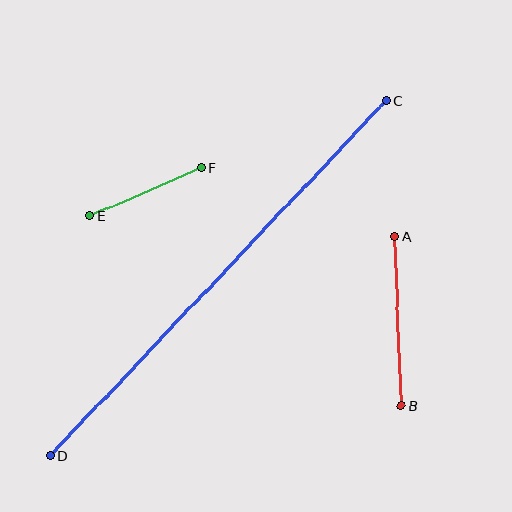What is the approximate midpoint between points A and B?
The midpoint is at approximately (398, 321) pixels.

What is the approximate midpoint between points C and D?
The midpoint is at approximately (218, 278) pixels.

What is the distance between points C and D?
The distance is approximately 488 pixels.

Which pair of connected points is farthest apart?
Points C and D are farthest apart.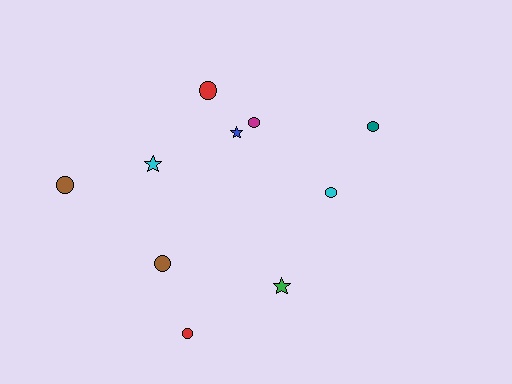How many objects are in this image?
There are 10 objects.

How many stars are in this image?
There are 3 stars.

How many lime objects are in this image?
There are no lime objects.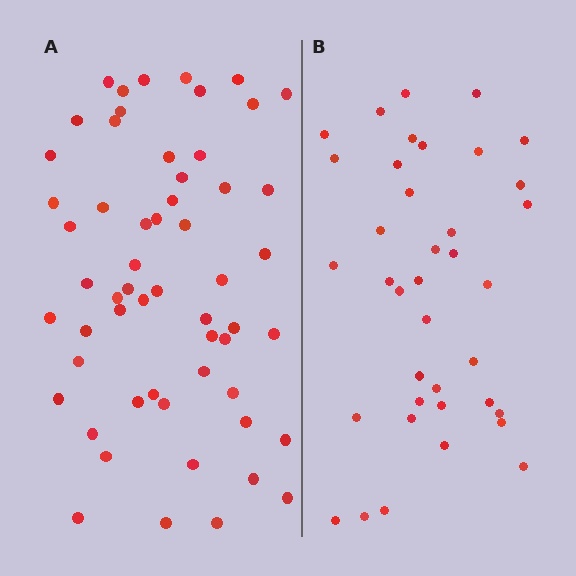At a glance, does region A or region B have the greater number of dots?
Region A (the left region) has more dots.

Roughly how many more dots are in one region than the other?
Region A has approximately 20 more dots than region B.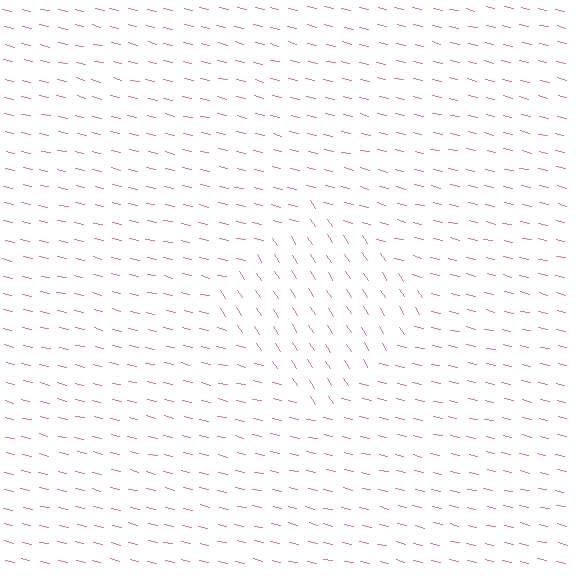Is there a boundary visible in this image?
Yes, there is a texture boundary formed by a change in line orientation.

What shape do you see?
I see a diamond.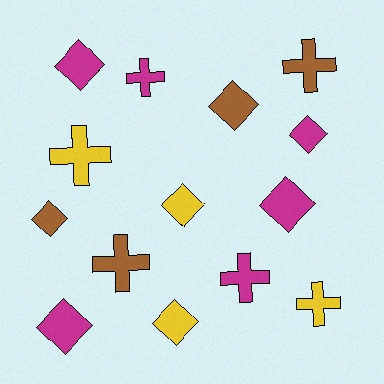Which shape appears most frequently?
Diamond, with 8 objects.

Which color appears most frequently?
Magenta, with 6 objects.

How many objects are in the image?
There are 14 objects.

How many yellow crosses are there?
There are 2 yellow crosses.